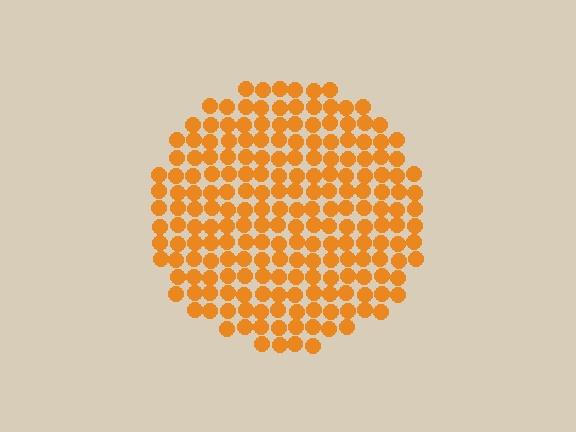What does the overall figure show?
The overall figure shows a circle.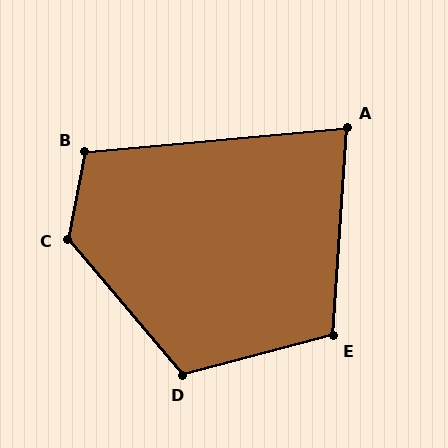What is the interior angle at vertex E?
Approximately 108 degrees (obtuse).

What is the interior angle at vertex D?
Approximately 116 degrees (obtuse).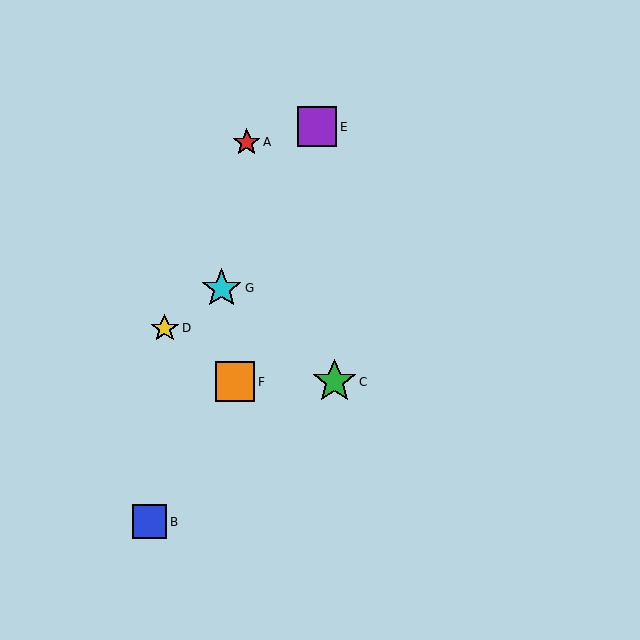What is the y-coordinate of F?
Object F is at y≈382.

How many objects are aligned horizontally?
2 objects (C, F) are aligned horizontally.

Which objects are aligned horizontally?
Objects C, F are aligned horizontally.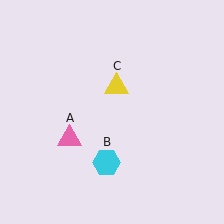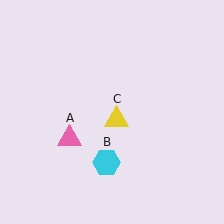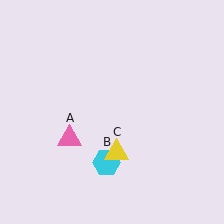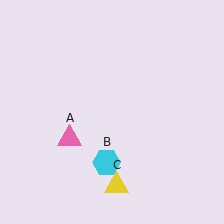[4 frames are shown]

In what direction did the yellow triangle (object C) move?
The yellow triangle (object C) moved down.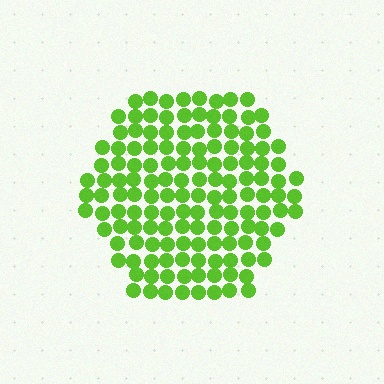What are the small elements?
The small elements are circles.